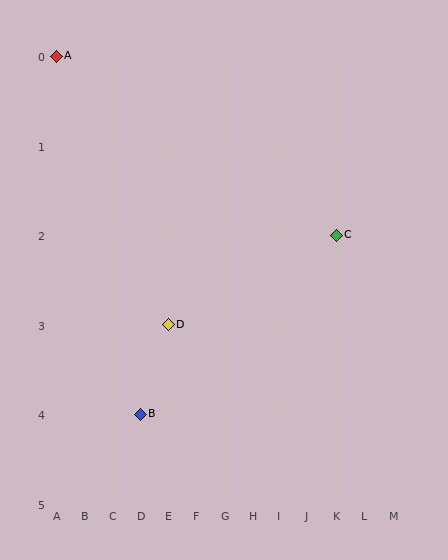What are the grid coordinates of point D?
Point D is at grid coordinates (E, 3).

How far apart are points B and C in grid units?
Points B and C are 7 columns and 2 rows apart (about 7.3 grid units diagonally).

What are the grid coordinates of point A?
Point A is at grid coordinates (A, 0).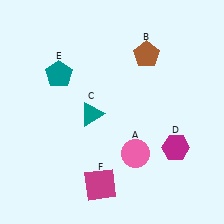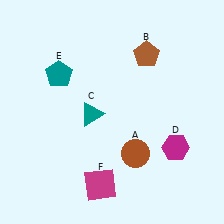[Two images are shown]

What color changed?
The circle (A) changed from pink in Image 1 to brown in Image 2.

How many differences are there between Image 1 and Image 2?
There is 1 difference between the two images.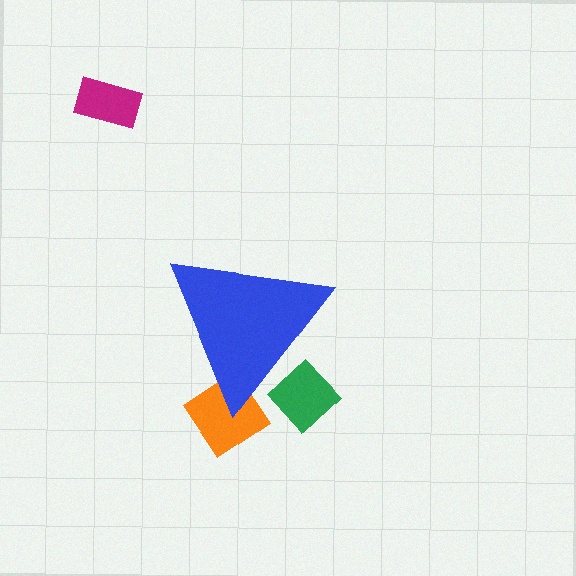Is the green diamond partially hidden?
Yes, the green diamond is partially hidden behind the blue triangle.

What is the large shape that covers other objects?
A blue triangle.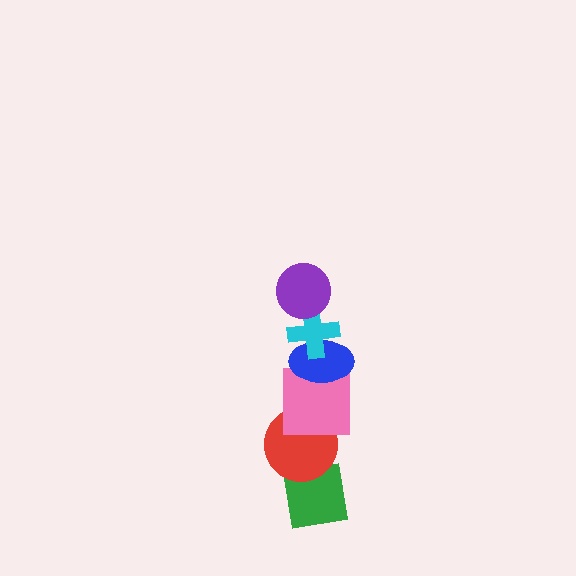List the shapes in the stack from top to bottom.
From top to bottom: the purple circle, the cyan cross, the blue ellipse, the pink square, the red circle, the green square.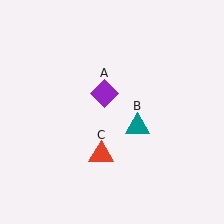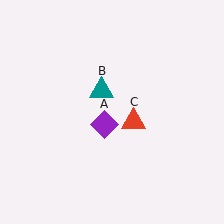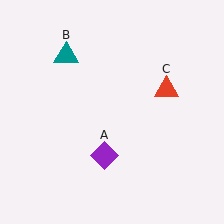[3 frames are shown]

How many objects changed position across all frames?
3 objects changed position: purple diamond (object A), teal triangle (object B), red triangle (object C).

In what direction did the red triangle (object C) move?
The red triangle (object C) moved up and to the right.